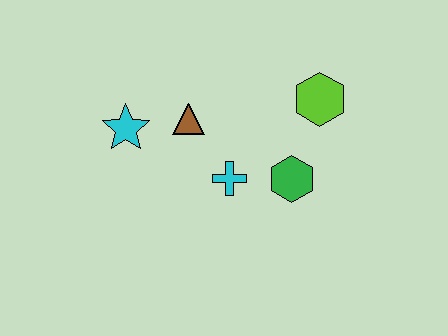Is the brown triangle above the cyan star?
Yes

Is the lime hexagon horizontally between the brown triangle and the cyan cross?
No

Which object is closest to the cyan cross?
The green hexagon is closest to the cyan cross.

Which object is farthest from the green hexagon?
The cyan star is farthest from the green hexagon.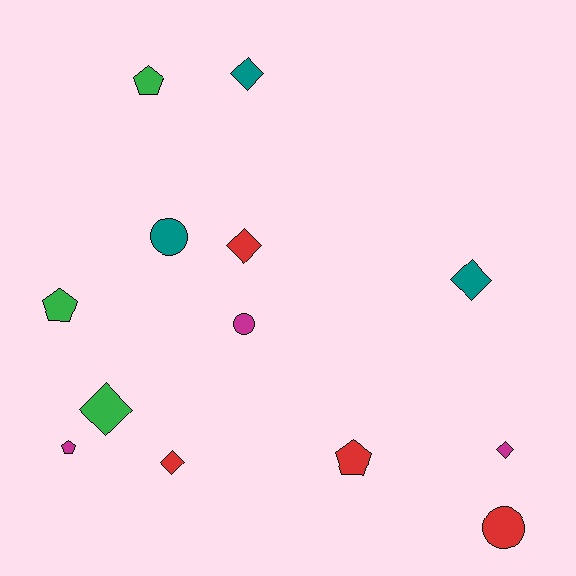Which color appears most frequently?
Red, with 4 objects.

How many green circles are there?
There are no green circles.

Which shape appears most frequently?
Diamond, with 6 objects.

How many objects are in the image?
There are 13 objects.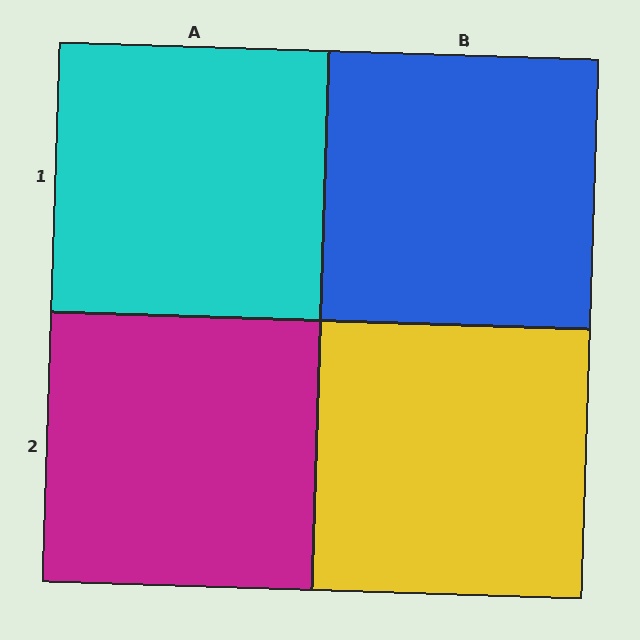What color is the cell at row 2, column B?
Yellow.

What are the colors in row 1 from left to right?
Cyan, blue.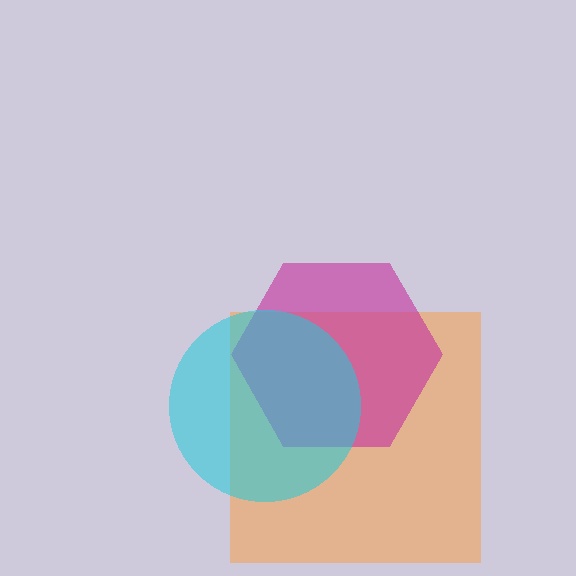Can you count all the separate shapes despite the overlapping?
Yes, there are 3 separate shapes.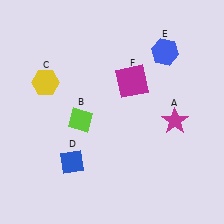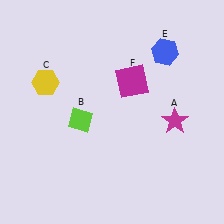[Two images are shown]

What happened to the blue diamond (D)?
The blue diamond (D) was removed in Image 2. It was in the bottom-left area of Image 1.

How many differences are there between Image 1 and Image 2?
There is 1 difference between the two images.